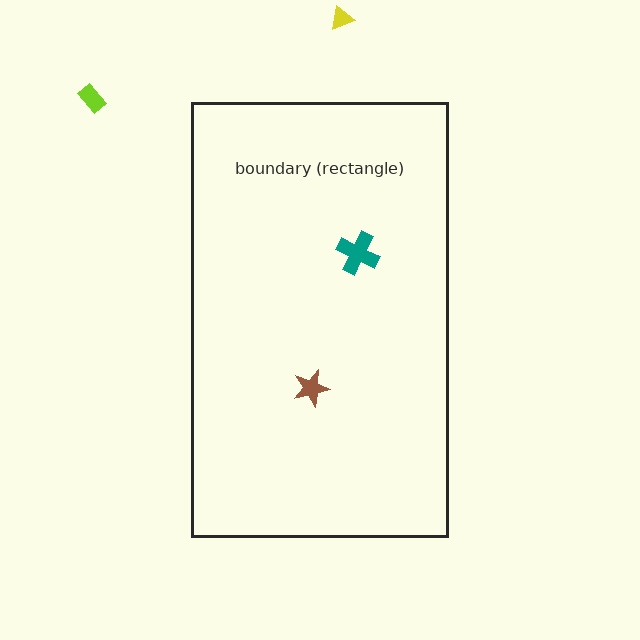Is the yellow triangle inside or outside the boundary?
Outside.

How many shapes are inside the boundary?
2 inside, 2 outside.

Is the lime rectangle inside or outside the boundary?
Outside.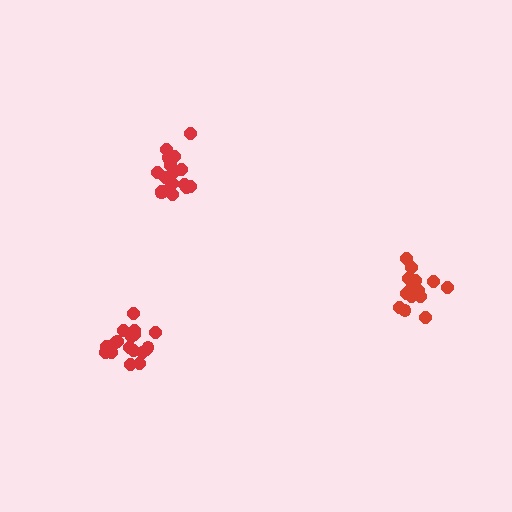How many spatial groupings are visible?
There are 3 spatial groupings.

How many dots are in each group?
Group 1: 17 dots, Group 2: 18 dots, Group 3: 17 dots (52 total).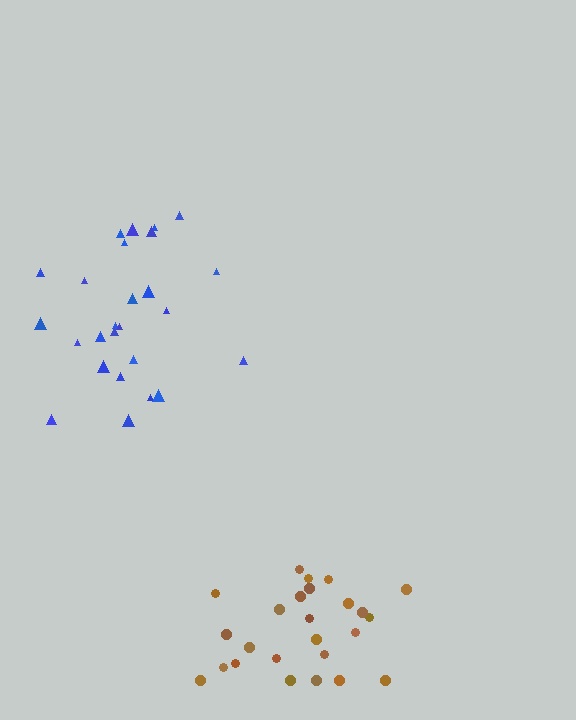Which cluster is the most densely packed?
Brown.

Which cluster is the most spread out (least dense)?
Blue.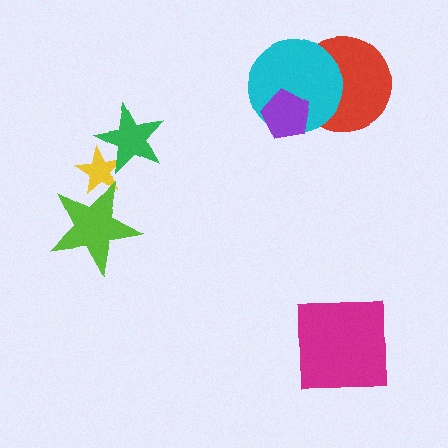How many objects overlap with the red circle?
2 objects overlap with the red circle.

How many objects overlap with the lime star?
1 object overlaps with the lime star.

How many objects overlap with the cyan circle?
2 objects overlap with the cyan circle.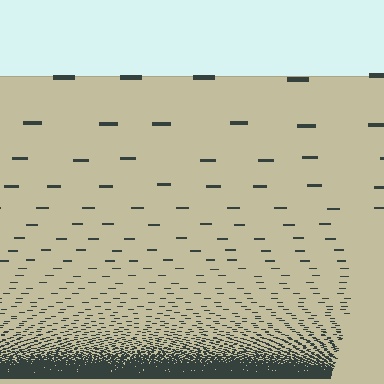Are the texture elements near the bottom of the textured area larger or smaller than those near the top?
Smaller. The gradient is inverted — elements near the bottom are smaller and denser.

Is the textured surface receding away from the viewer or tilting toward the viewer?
The surface appears to tilt toward the viewer. Texture elements get larger and sparser toward the top.